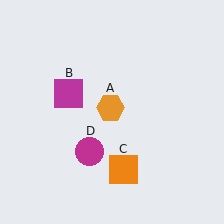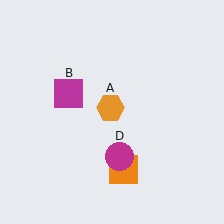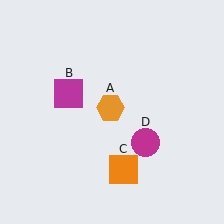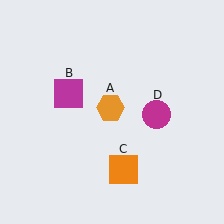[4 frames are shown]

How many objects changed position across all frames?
1 object changed position: magenta circle (object D).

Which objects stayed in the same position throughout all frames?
Orange hexagon (object A) and magenta square (object B) and orange square (object C) remained stationary.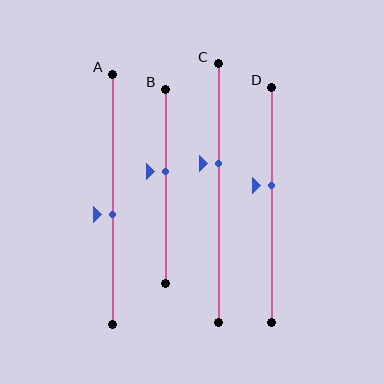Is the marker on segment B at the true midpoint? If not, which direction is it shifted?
No, the marker on segment B is shifted upward by about 8% of the segment length.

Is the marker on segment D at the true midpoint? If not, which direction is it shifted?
No, the marker on segment D is shifted upward by about 8% of the segment length.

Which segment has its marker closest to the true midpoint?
Segment A has its marker closest to the true midpoint.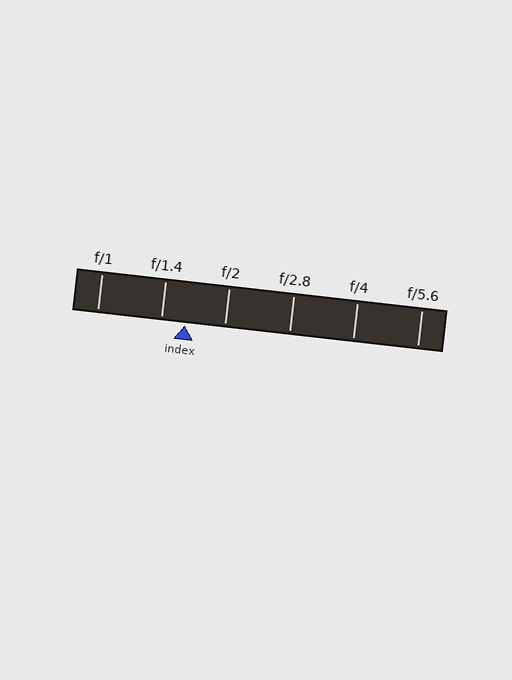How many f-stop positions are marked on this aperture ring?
There are 6 f-stop positions marked.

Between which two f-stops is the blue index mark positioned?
The index mark is between f/1.4 and f/2.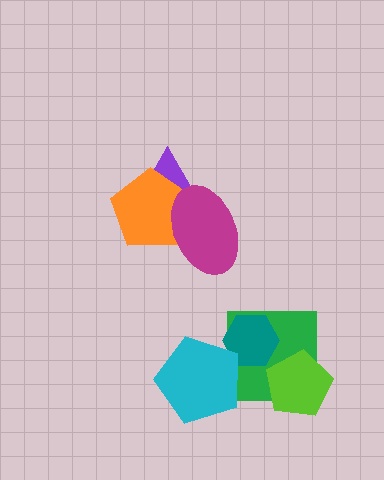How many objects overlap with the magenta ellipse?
2 objects overlap with the magenta ellipse.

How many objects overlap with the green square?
3 objects overlap with the green square.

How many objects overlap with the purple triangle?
2 objects overlap with the purple triangle.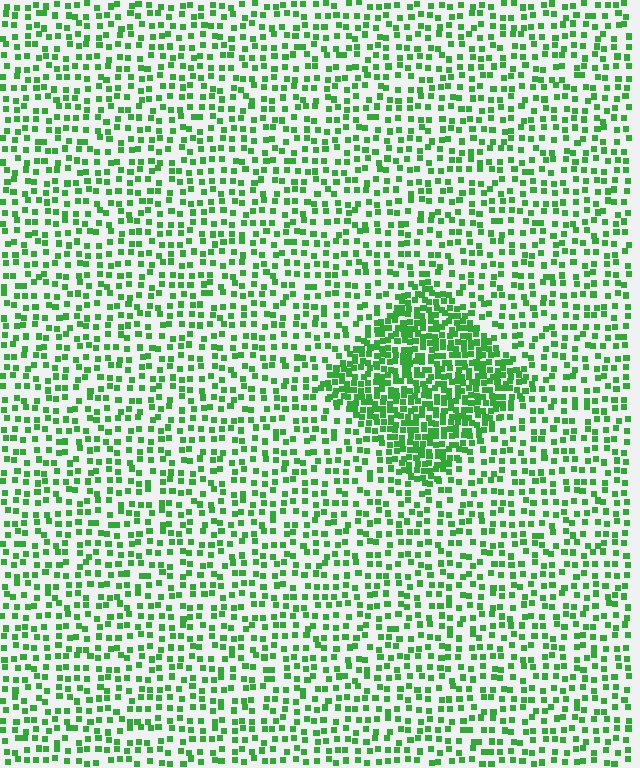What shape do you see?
I see a diamond.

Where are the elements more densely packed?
The elements are more densely packed inside the diamond boundary.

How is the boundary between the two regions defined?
The boundary is defined by a change in element density (approximately 2.3x ratio). All elements are the same color, size, and shape.